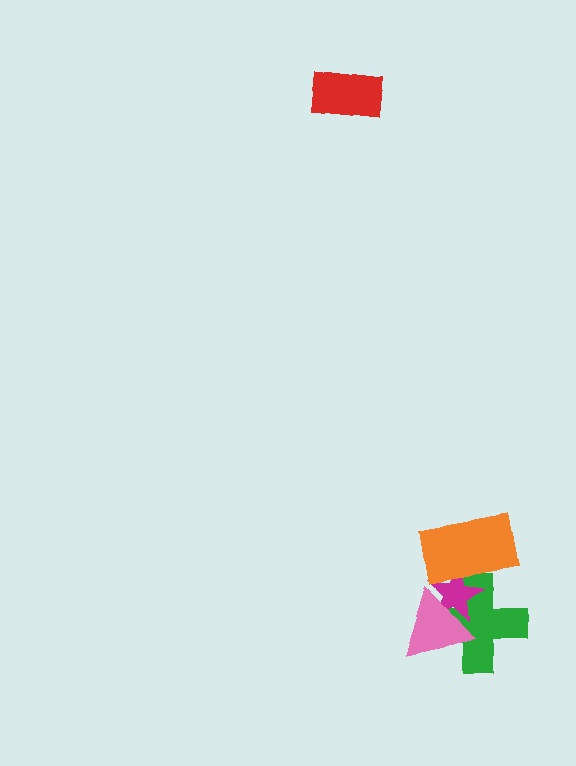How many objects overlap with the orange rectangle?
2 objects overlap with the orange rectangle.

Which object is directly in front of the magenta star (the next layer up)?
The pink triangle is directly in front of the magenta star.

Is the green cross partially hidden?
Yes, it is partially covered by another shape.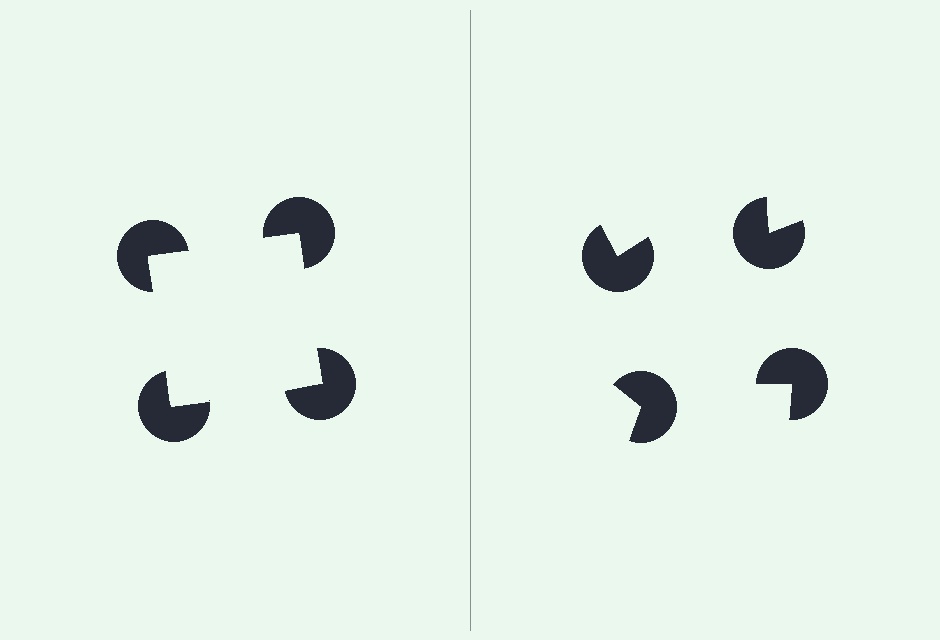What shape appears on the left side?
An illusory square.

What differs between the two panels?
The pac-man discs are positioned identically on both sides; only the wedge orientations differ. On the left they align to a square; on the right they are misaligned.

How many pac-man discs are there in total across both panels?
8 — 4 on each side.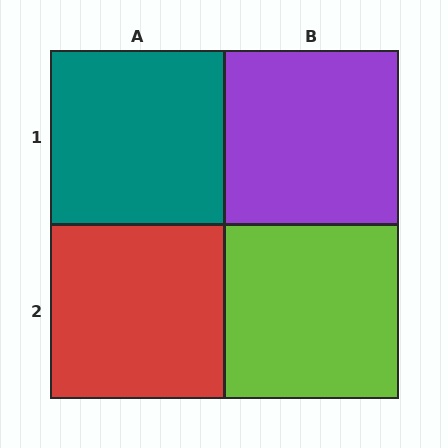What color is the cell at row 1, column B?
Purple.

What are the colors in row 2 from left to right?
Red, lime.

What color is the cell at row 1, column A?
Teal.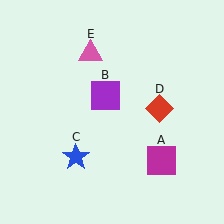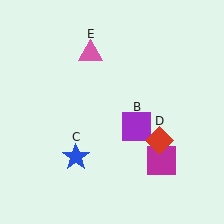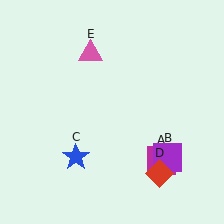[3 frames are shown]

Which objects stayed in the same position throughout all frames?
Magenta square (object A) and blue star (object C) and pink triangle (object E) remained stationary.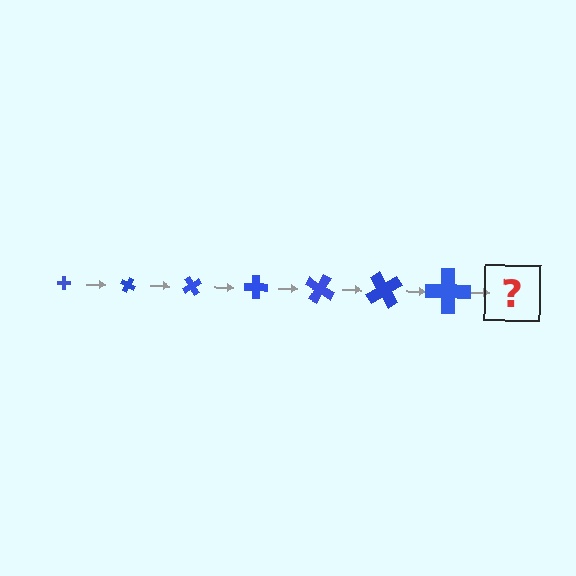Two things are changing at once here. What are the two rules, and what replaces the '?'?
The two rules are that the cross grows larger each step and it rotates 30 degrees each step. The '?' should be a cross, larger than the previous one and rotated 210 degrees from the start.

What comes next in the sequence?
The next element should be a cross, larger than the previous one and rotated 210 degrees from the start.